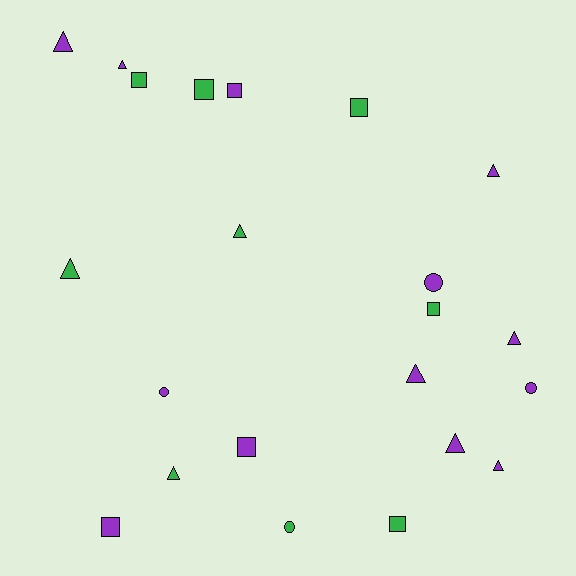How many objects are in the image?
There are 22 objects.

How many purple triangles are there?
There are 7 purple triangles.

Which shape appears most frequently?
Triangle, with 10 objects.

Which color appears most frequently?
Purple, with 13 objects.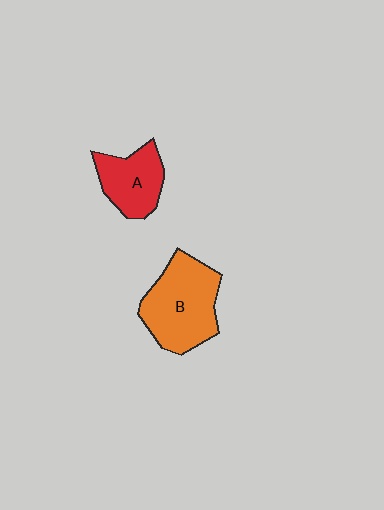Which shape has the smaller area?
Shape A (red).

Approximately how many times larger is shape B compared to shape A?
Approximately 1.6 times.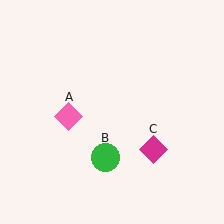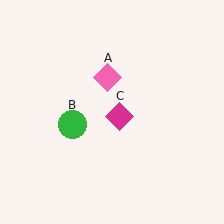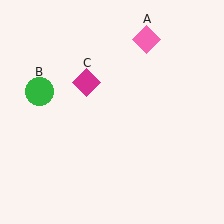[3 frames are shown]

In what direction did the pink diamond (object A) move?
The pink diamond (object A) moved up and to the right.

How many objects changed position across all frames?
3 objects changed position: pink diamond (object A), green circle (object B), magenta diamond (object C).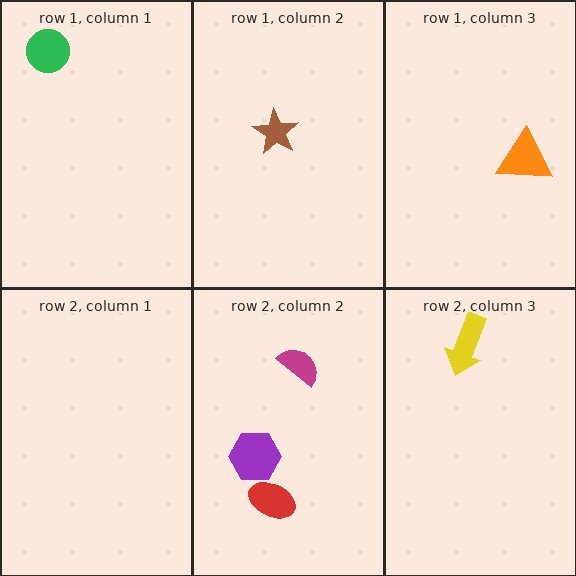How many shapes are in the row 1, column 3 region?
1.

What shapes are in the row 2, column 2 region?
The purple hexagon, the magenta semicircle, the red ellipse.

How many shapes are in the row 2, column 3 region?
1.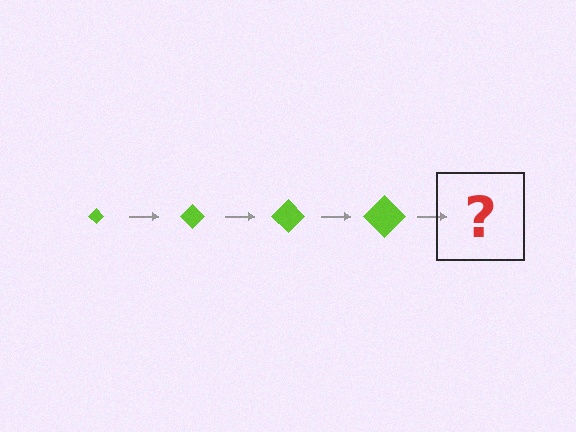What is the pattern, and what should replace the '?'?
The pattern is that the diamond gets progressively larger each step. The '?' should be a lime diamond, larger than the previous one.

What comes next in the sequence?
The next element should be a lime diamond, larger than the previous one.